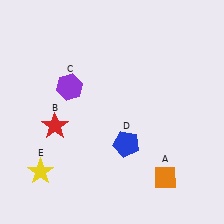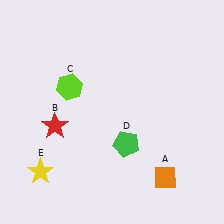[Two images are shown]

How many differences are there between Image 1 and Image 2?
There are 2 differences between the two images.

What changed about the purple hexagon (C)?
In Image 1, C is purple. In Image 2, it changed to lime.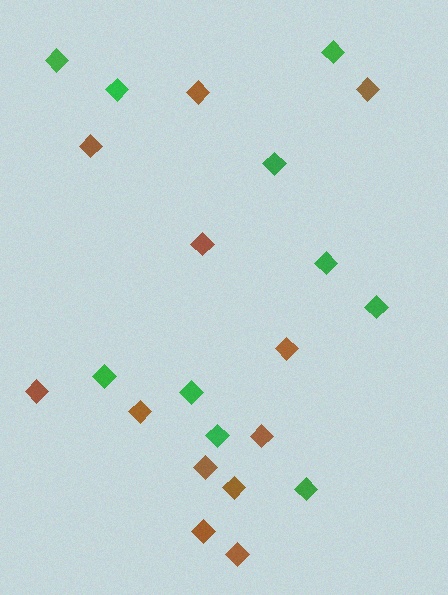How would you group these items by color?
There are 2 groups: one group of brown diamonds (12) and one group of green diamonds (10).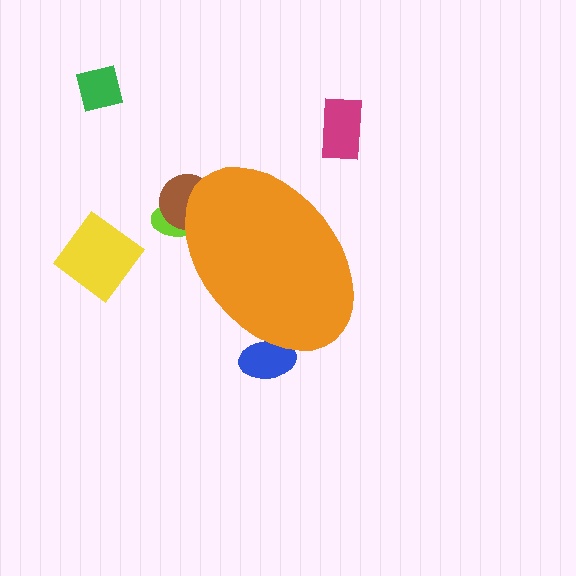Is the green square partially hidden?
No, the green square is fully visible.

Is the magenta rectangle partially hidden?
No, the magenta rectangle is fully visible.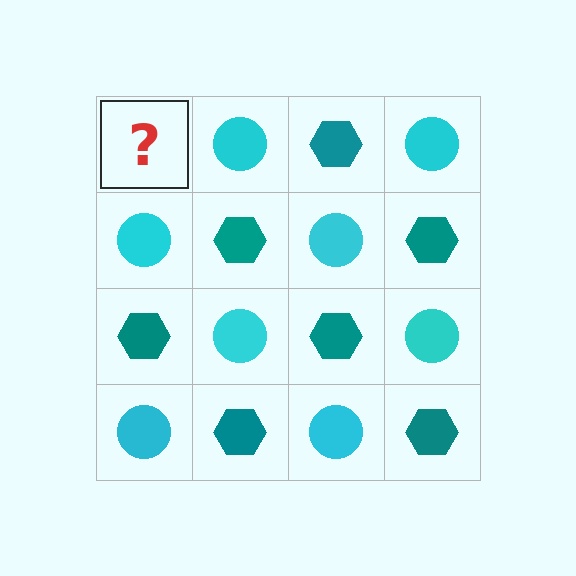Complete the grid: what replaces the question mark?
The question mark should be replaced with a teal hexagon.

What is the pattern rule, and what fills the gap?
The rule is that it alternates teal hexagon and cyan circle in a checkerboard pattern. The gap should be filled with a teal hexagon.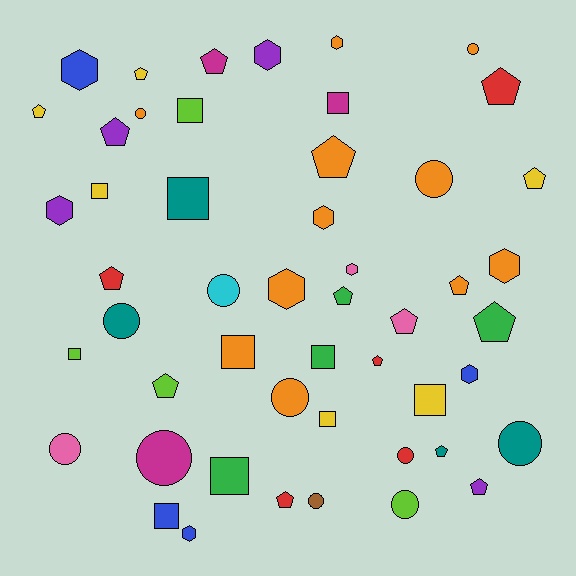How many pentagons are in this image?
There are 17 pentagons.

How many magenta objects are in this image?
There are 3 magenta objects.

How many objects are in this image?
There are 50 objects.